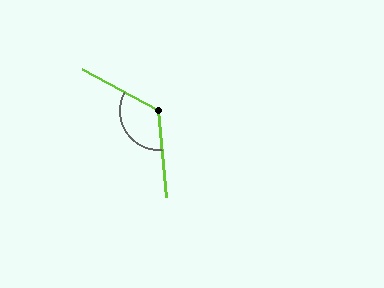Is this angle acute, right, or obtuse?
It is obtuse.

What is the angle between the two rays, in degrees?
Approximately 123 degrees.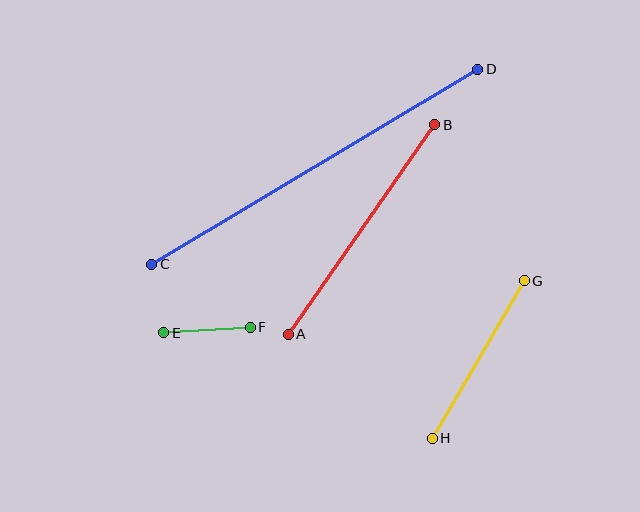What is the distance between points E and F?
The distance is approximately 87 pixels.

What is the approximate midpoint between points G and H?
The midpoint is at approximately (478, 360) pixels.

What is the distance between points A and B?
The distance is approximately 256 pixels.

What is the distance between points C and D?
The distance is approximately 380 pixels.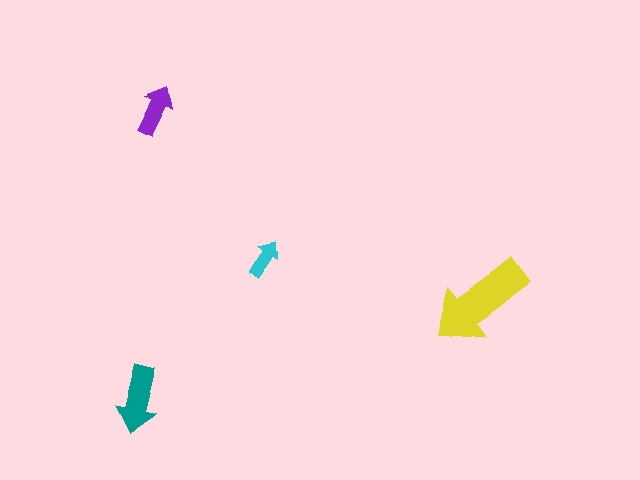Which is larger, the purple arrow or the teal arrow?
The teal one.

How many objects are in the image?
There are 4 objects in the image.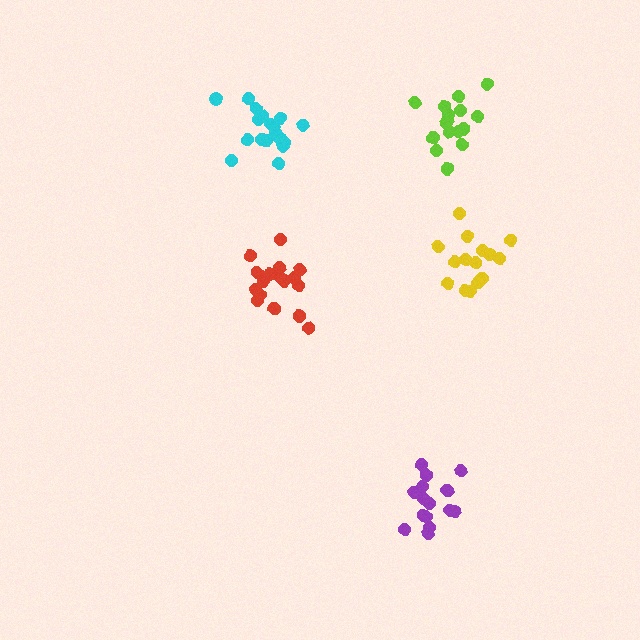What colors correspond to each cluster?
The clusters are colored: purple, yellow, lime, red, cyan.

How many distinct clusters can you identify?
There are 5 distinct clusters.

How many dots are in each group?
Group 1: 15 dots, Group 2: 15 dots, Group 3: 16 dots, Group 4: 18 dots, Group 5: 18 dots (82 total).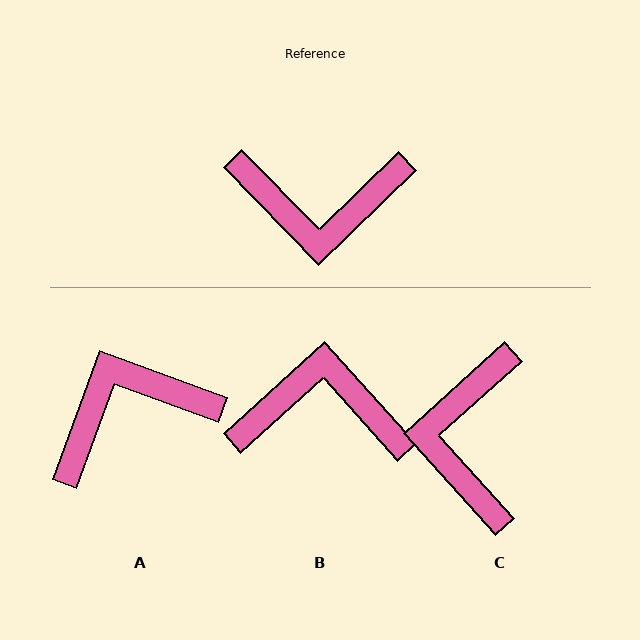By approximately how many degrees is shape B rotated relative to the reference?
Approximately 178 degrees counter-clockwise.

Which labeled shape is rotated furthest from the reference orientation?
B, about 178 degrees away.